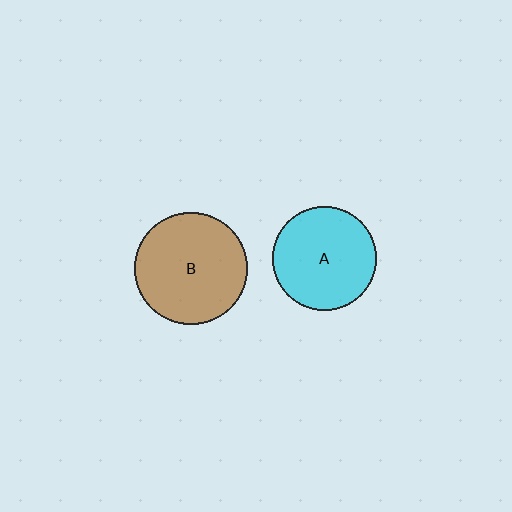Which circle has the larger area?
Circle B (brown).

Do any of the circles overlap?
No, none of the circles overlap.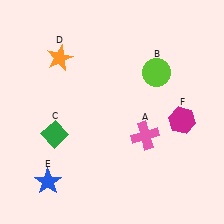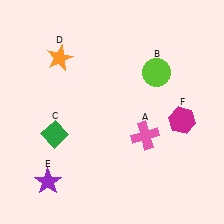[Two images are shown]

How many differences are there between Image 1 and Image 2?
There is 1 difference between the two images.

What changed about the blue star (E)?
In Image 1, E is blue. In Image 2, it changed to purple.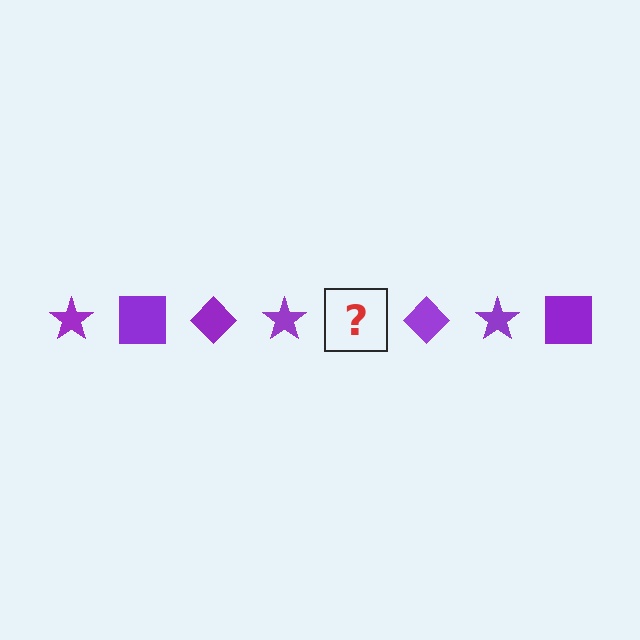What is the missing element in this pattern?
The missing element is a purple square.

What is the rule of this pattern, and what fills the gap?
The rule is that the pattern cycles through star, square, diamond shapes in purple. The gap should be filled with a purple square.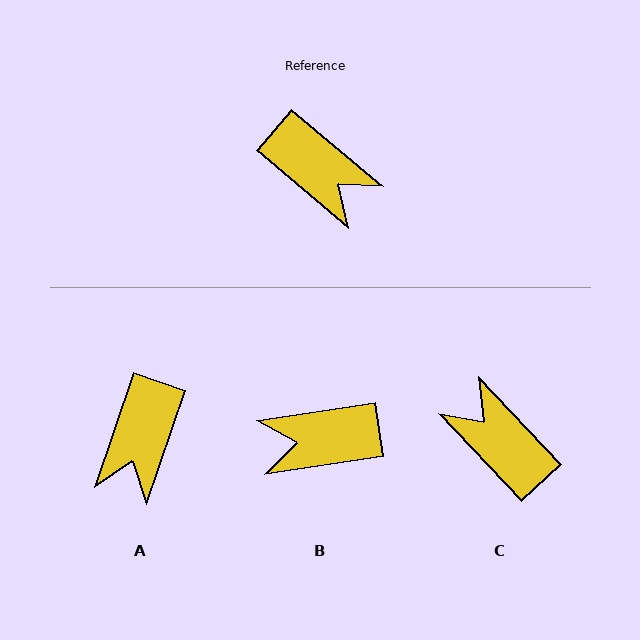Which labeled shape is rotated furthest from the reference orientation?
C, about 173 degrees away.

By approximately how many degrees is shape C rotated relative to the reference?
Approximately 173 degrees counter-clockwise.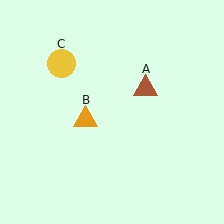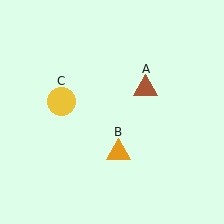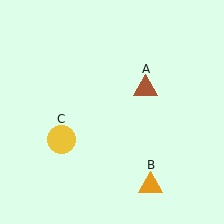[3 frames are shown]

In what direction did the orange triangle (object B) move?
The orange triangle (object B) moved down and to the right.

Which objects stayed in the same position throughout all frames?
Brown triangle (object A) remained stationary.